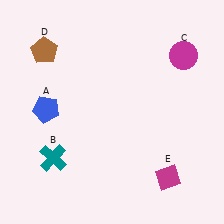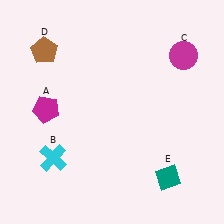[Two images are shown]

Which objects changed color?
A changed from blue to magenta. B changed from teal to cyan. E changed from magenta to teal.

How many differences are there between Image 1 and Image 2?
There are 3 differences between the two images.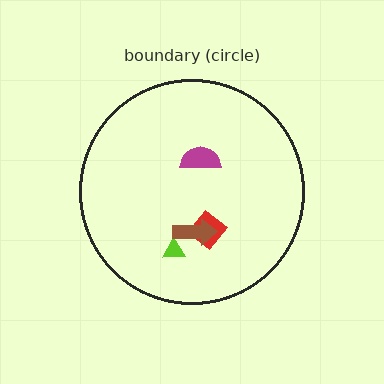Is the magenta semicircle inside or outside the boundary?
Inside.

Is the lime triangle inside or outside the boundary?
Inside.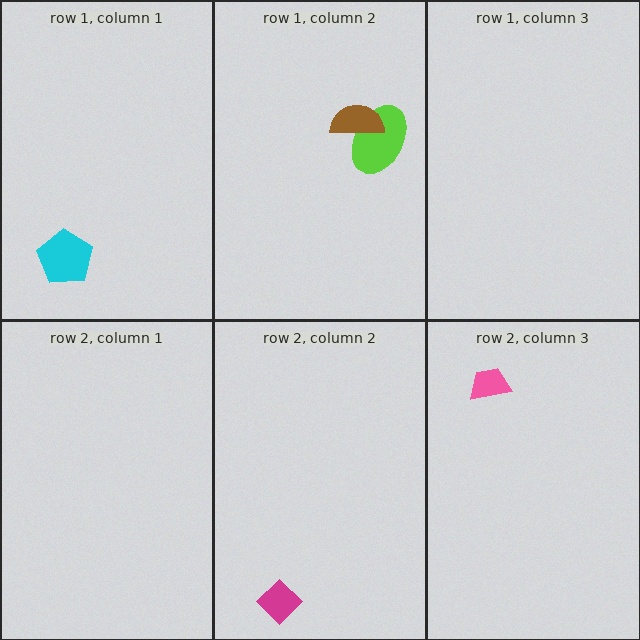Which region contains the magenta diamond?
The row 2, column 2 region.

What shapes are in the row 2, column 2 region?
The magenta diamond.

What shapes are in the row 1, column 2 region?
The lime ellipse, the brown semicircle.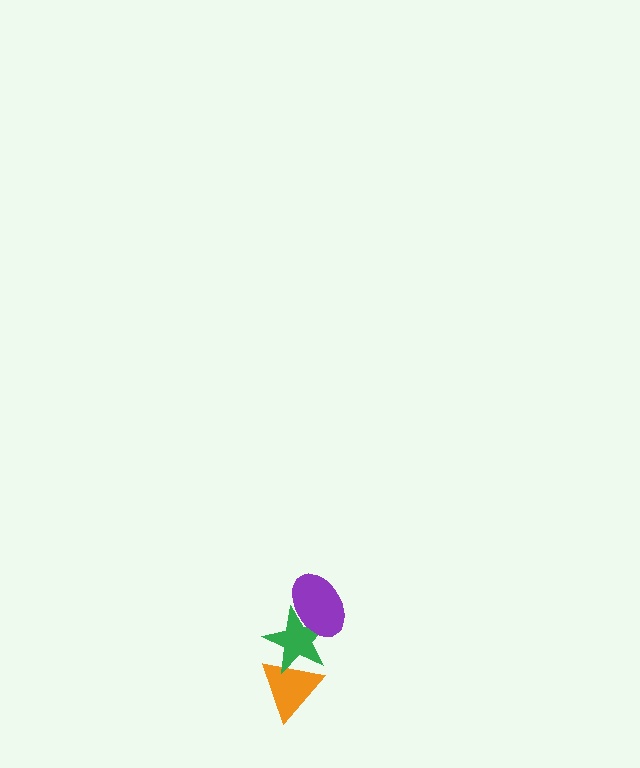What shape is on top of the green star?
The purple ellipse is on top of the green star.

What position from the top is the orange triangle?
The orange triangle is 3rd from the top.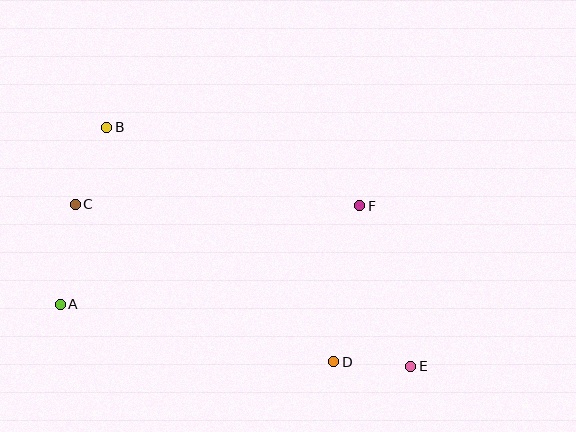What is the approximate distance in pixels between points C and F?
The distance between C and F is approximately 285 pixels.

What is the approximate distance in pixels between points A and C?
The distance between A and C is approximately 101 pixels.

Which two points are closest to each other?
Points D and E are closest to each other.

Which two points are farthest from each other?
Points B and E are farthest from each other.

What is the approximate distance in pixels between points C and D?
The distance between C and D is approximately 302 pixels.